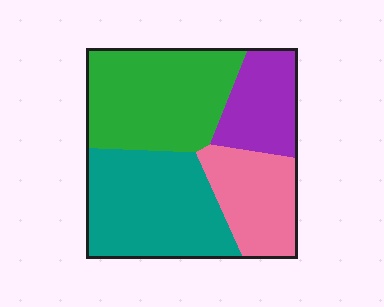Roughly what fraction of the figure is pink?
Pink takes up about one fifth (1/5) of the figure.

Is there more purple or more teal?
Teal.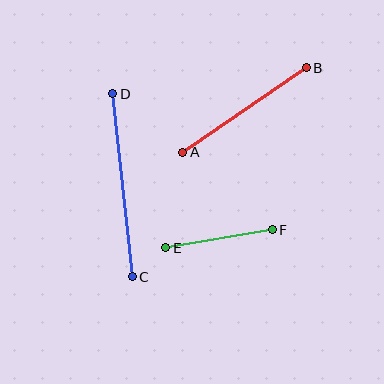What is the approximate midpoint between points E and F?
The midpoint is at approximately (219, 239) pixels.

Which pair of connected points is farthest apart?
Points C and D are farthest apart.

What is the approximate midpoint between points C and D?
The midpoint is at approximately (122, 185) pixels.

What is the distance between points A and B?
The distance is approximately 150 pixels.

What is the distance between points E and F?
The distance is approximately 108 pixels.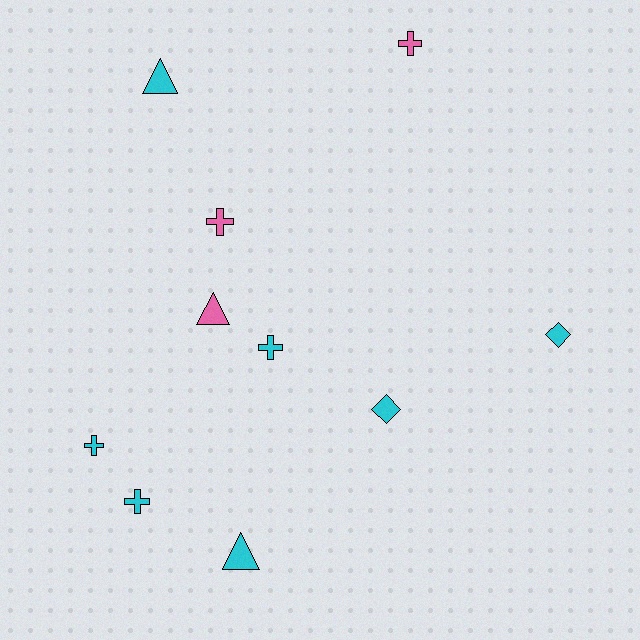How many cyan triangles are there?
There are 2 cyan triangles.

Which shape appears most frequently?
Cross, with 5 objects.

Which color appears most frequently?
Cyan, with 7 objects.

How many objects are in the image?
There are 10 objects.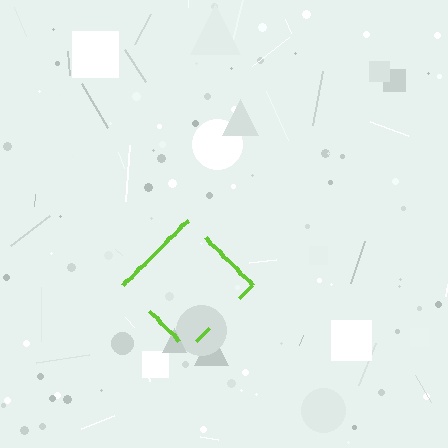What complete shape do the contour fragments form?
The contour fragments form a diamond.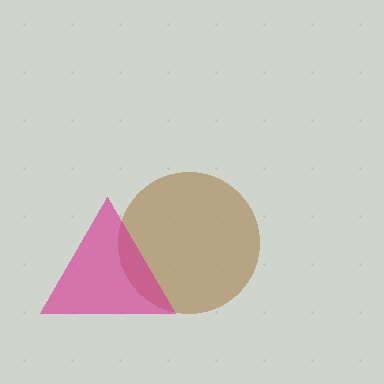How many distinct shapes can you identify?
There are 2 distinct shapes: a brown circle, a magenta triangle.